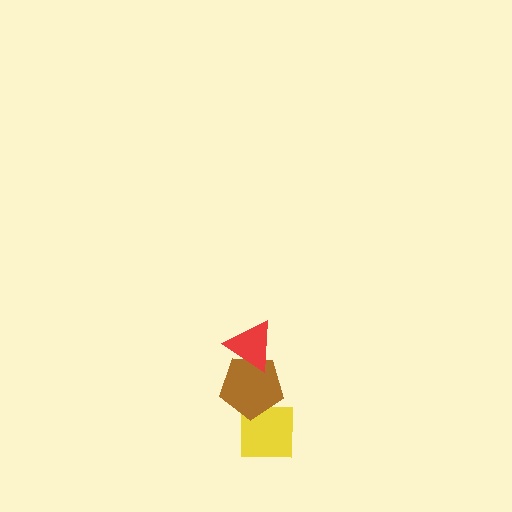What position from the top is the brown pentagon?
The brown pentagon is 2nd from the top.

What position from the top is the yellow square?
The yellow square is 3rd from the top.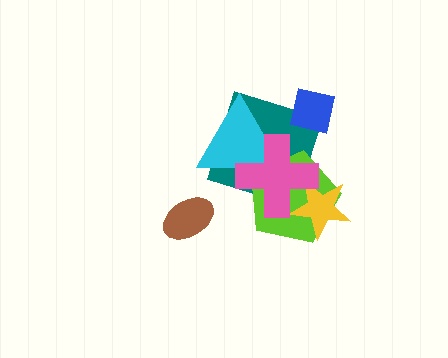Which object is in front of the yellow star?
The pink cross is in front of the yellow star.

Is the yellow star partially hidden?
Yes, it is partially covered by another shape.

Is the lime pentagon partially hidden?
Yes, it is partially covered by another shape.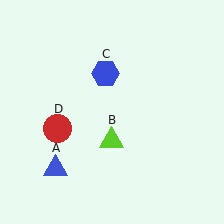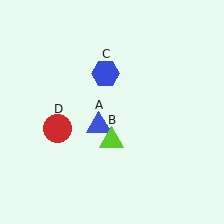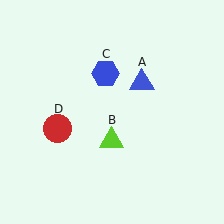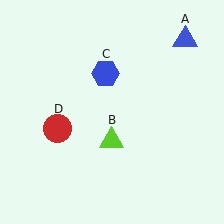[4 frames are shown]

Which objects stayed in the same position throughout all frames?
Lime triangle (object B) and blue hexagon (object C) and red circle (object D) remained stationary.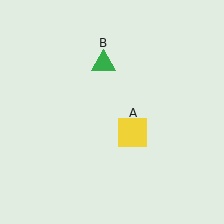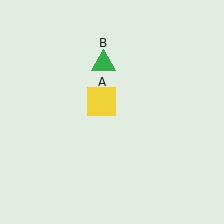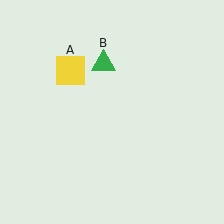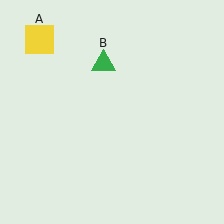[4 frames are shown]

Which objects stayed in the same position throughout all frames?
Green triangle (object B) remained stationary.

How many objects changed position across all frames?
1 object changed position: yellow square (object A).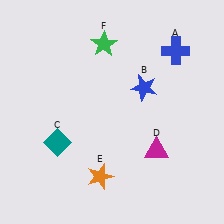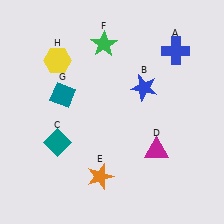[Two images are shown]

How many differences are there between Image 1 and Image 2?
There are 2 differences between the two images.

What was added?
A teal diamond (G), a yellow hexagon (H) were added in Image 2.